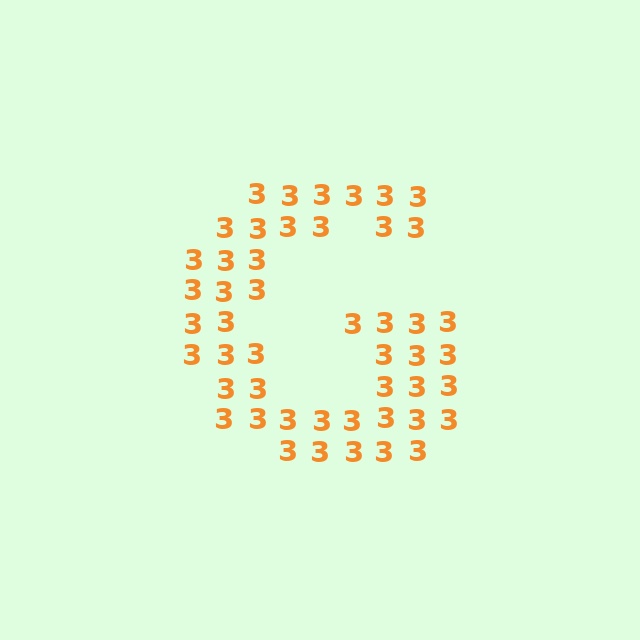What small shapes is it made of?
It is made of small digit 3's.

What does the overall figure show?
The overall figure shows the letter G.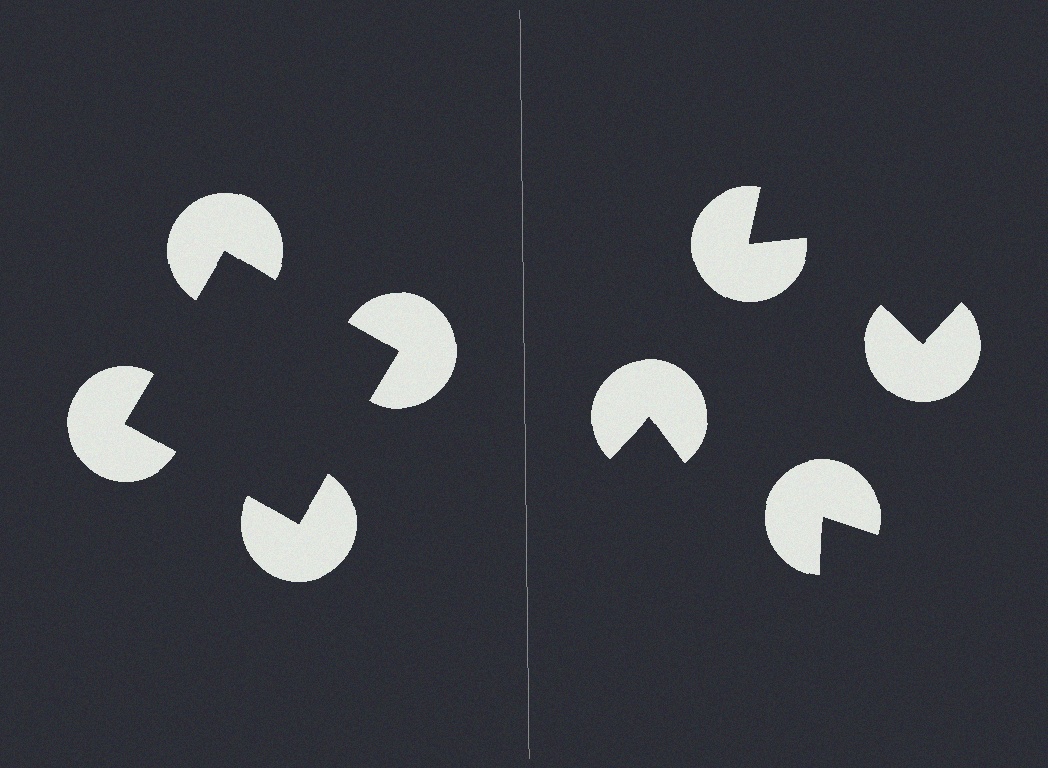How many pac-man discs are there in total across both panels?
8 — 4 on each side.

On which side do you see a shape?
An illusory square appears on the left side. On the right side the wedge cuts are rotated, so no coherent shape forms.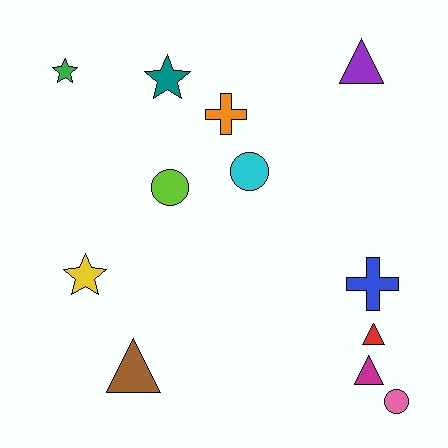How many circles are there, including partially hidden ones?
There are 3 circles.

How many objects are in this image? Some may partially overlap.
There are 12 objects.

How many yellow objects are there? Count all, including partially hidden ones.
There is 1 yellow object.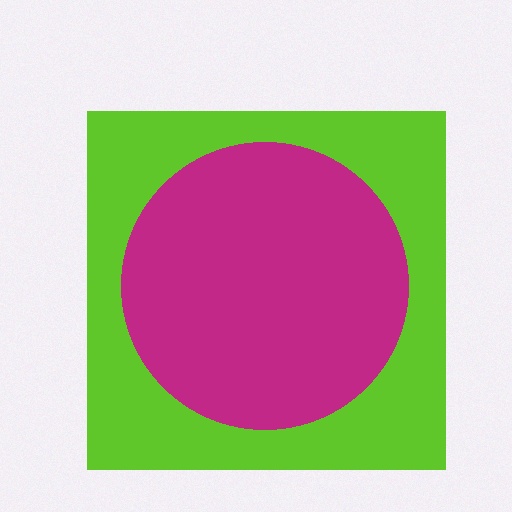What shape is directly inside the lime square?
The magenta circle.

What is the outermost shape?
The lime square.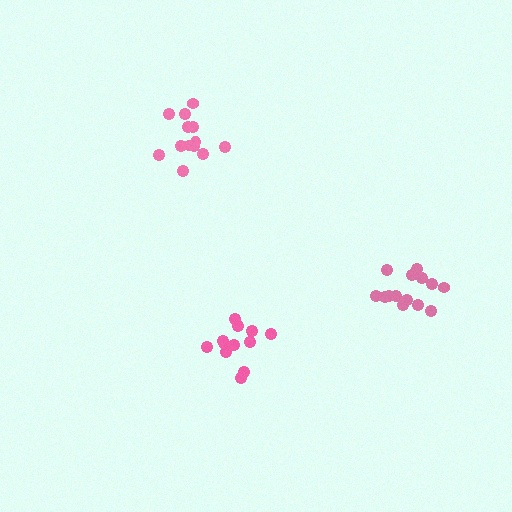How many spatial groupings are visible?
There are 3 spatial groupings.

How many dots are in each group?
Group 1: 12 dots, Group 2: 13 dots, Group 3: 14 dots (39 total).